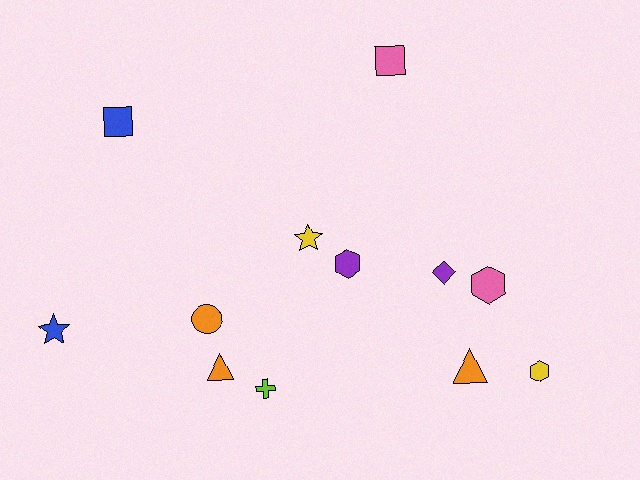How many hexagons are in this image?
There are 3 hexagons.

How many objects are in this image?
There are 12 objects.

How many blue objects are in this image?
There are 2 blue objects.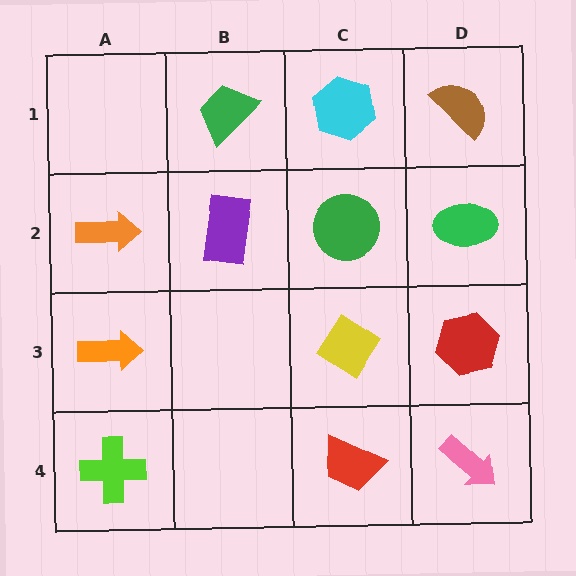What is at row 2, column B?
A purple rectangle.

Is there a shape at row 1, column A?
No, that cell is empty.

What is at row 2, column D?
A green ellipse.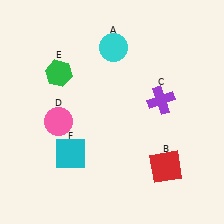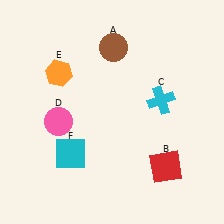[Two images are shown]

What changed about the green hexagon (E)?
In Image 1, E is green. In Image 2, it changed to orange.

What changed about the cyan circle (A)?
In Image 1, A is cyan. In Image 2, it changed to brown.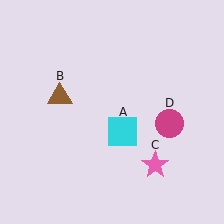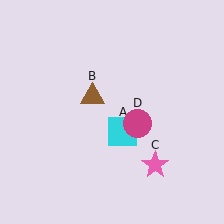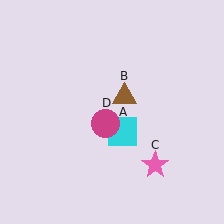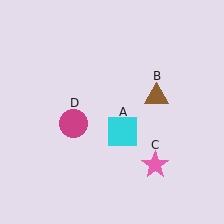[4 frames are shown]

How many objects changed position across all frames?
2 objects changed position: brown triangle (object B), magenta circle (object D).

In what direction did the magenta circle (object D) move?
The magenta circle (object D) moved left.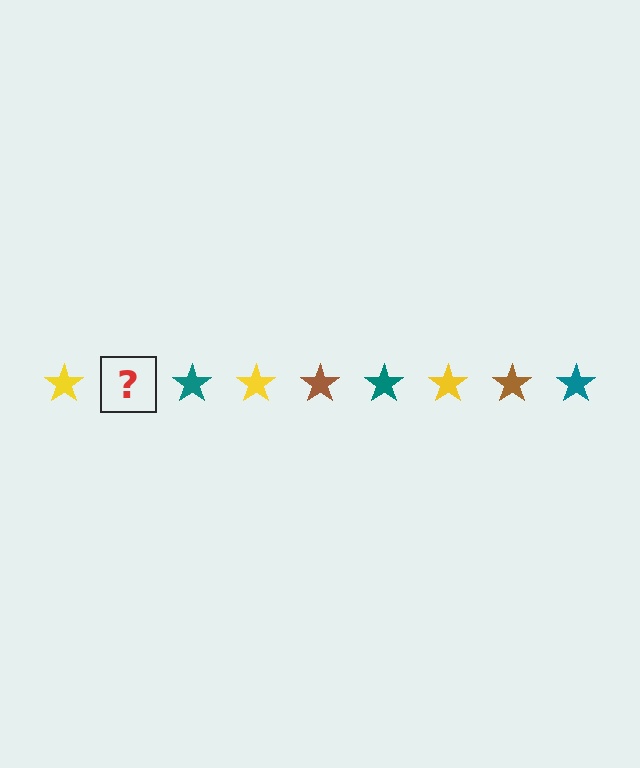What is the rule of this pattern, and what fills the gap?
The rule is that the pattern cycles through yellow, brown, teal stars. The gap should be filled with a brown star.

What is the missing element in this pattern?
The missing element is a brown star.